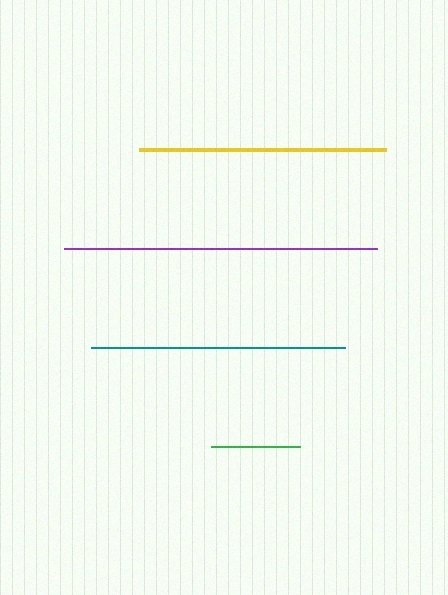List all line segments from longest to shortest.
From longest to shortest: purple, teal, yellow, green.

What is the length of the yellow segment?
The yellow segment is approximately 247 pixels long.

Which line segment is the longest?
The purple line is the longest at approximately 313 pixels.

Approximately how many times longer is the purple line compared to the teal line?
The purple line is approximately 1.2 times the length of the teal line.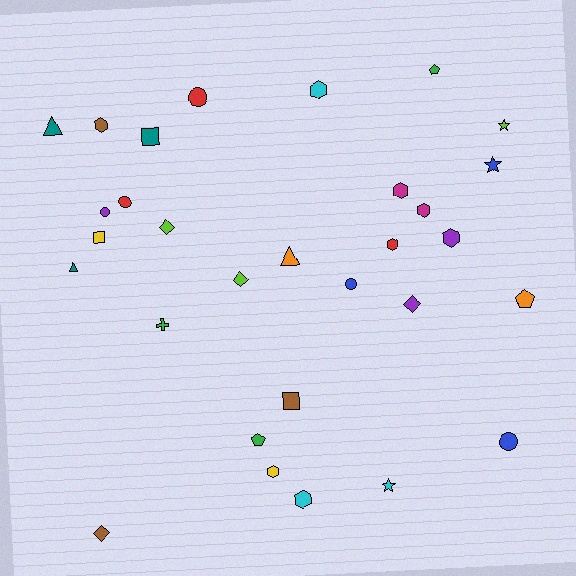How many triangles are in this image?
There are 3 triangles.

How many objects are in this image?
There are 30 objects.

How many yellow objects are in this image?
There are 2 yellow objects.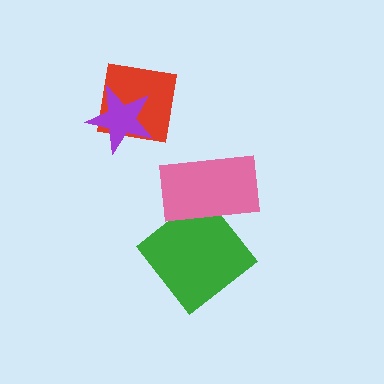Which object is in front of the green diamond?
The pink rectangle is in front of the green diamond.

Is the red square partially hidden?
Yes, it is partially covered by another shape.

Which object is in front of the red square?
The purple star is in front of the red square.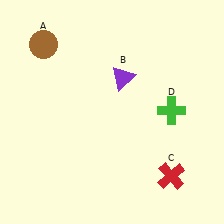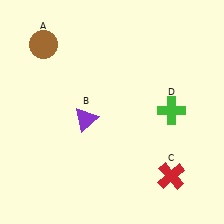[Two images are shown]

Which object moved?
The purple triangle (B) moved down.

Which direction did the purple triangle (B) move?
The purple triangle (B) moved down.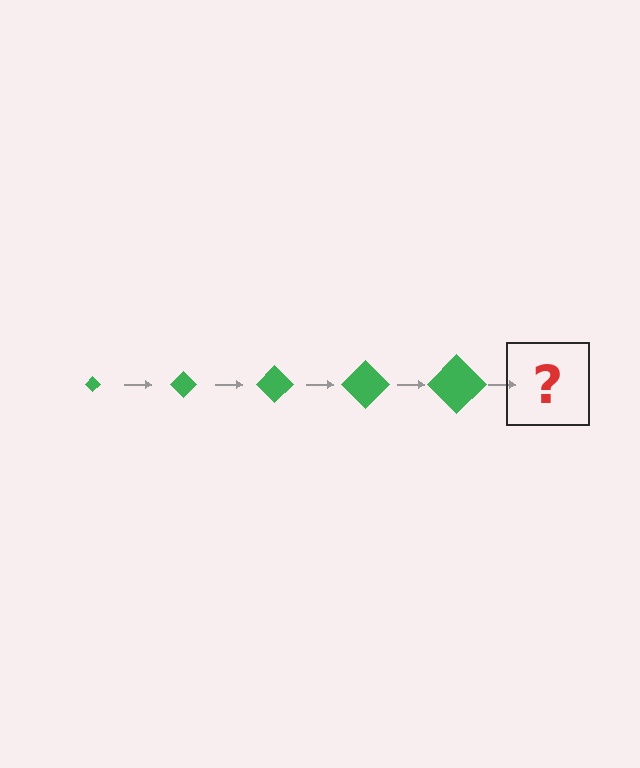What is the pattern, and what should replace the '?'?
The pattern is that the diamond gets progressively larger each step. The '?' should be a green diamond, larger than the previous one.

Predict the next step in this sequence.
The next step is a green diamond, larger than the previous one.